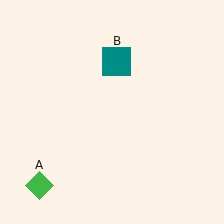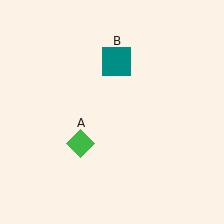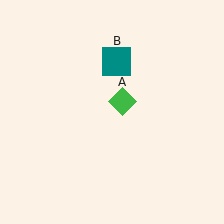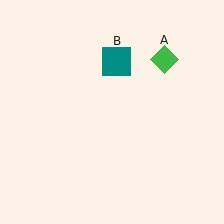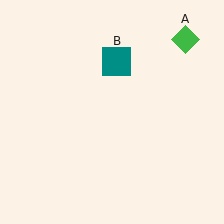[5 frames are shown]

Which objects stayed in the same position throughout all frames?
Teal square (object B) remained stationary.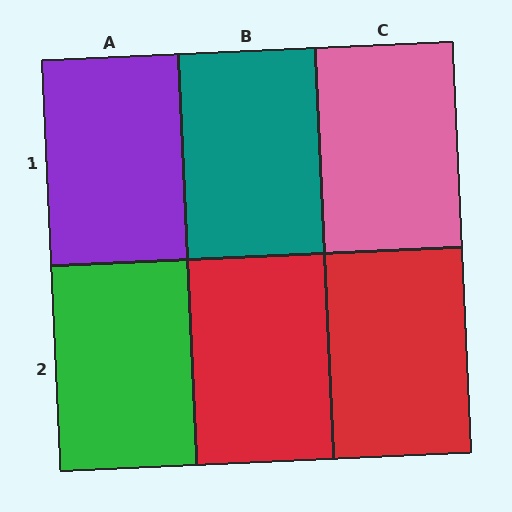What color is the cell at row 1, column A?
Purple.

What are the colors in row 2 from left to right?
Green, red, red.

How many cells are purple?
1 cell is purple.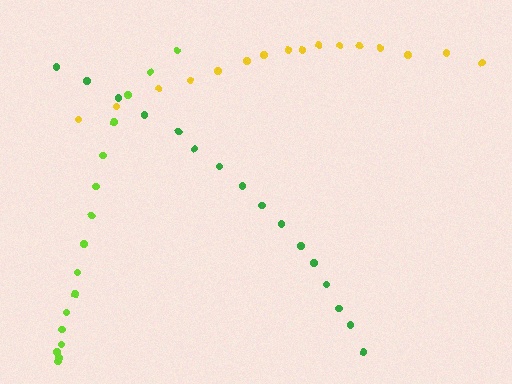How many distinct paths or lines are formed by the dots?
There are 3 distinct paths.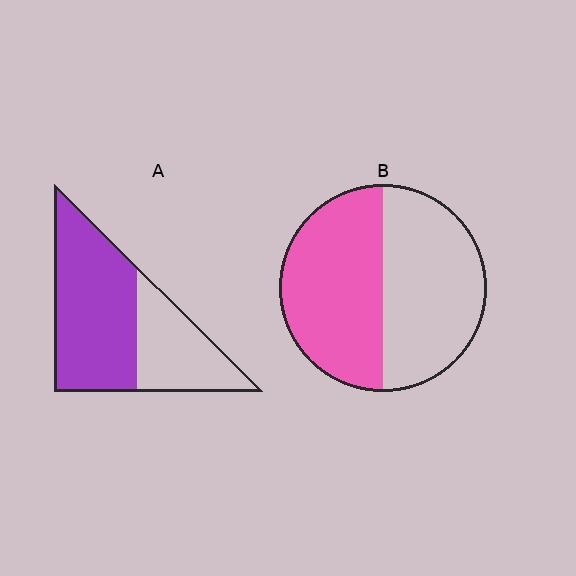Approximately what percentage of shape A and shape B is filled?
A is approximately 65% and B is approximately 50%.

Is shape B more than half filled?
Roughly half.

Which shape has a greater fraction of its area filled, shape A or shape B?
Shape A.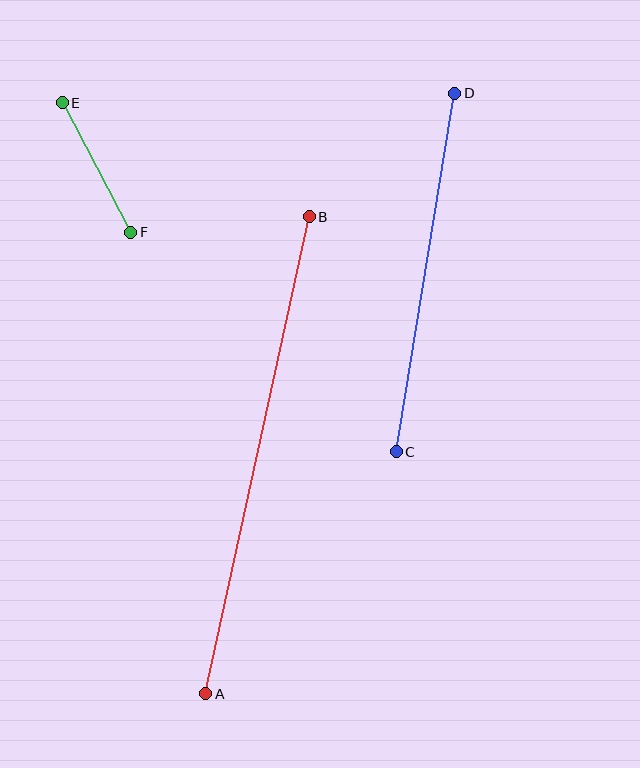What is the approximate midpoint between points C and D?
The midpoint is at approximately (425, 272) pixels.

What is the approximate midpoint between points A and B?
The midpoint is at approximately (257, 455) pixels.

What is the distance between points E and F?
The distance is approximately 146 pixels.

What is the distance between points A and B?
The distance is approximately 488 pixels.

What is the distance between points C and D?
The distance is approximately 363 pixels.